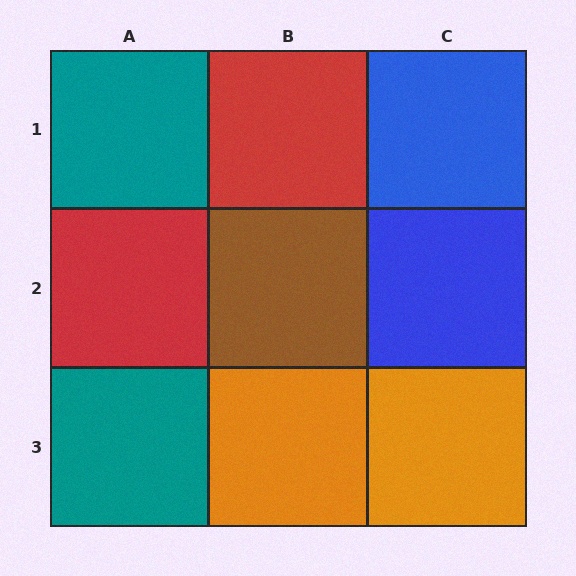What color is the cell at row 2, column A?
Red.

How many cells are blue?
2 cells are blue.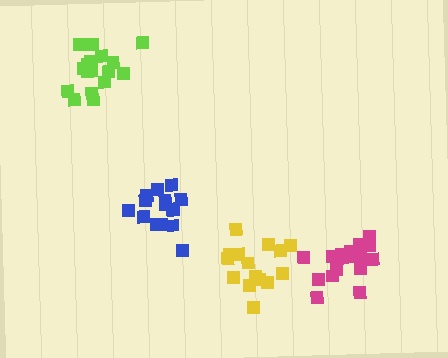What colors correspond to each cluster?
The clusters are colored: yellow, lime, magenta, blue.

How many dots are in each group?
Group 1: 15 dots, Group 2: 18 dots, Group 3: 19 dots, Group 4: 15 dots (67 total).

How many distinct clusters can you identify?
There are 4 distinct clusters.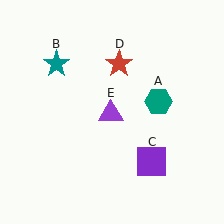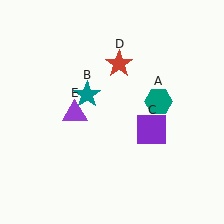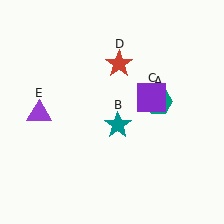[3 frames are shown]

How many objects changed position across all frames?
3 objects changed position: teal star (object B), purple square (object C), purple triangle (object E).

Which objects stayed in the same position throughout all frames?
Teal hexagon (object A) and red star (object D) remained stationary.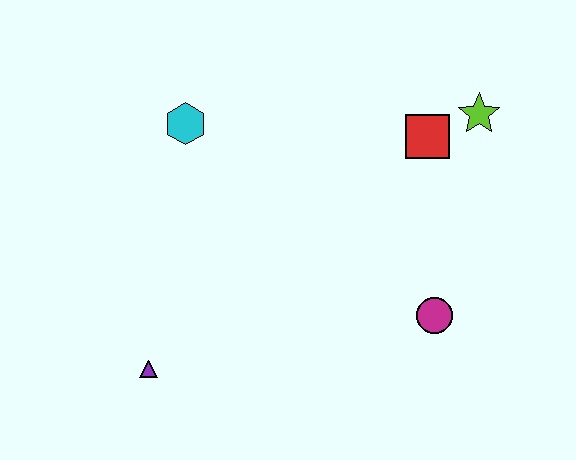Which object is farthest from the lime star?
The purple triangle is farthest from the lime star.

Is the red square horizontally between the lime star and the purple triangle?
Yes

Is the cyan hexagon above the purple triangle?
Yes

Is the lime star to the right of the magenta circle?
Yes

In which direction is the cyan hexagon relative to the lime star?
The cyan hexagon is to the left of the lime star.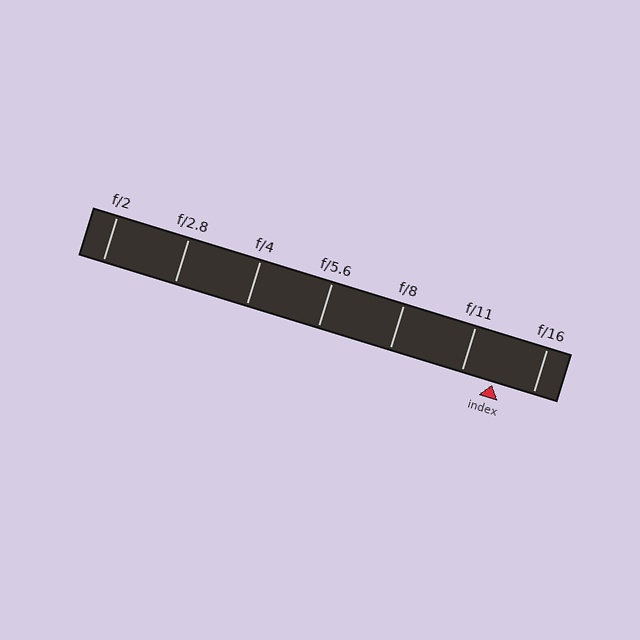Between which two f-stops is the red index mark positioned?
The index mark is between f/11 and f/16.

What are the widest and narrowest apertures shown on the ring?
The widest aperture shown is f/2 and the narrowest is f/16.